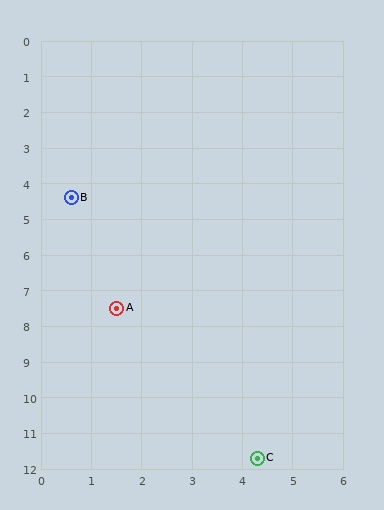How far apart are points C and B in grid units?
Points C and B are about 8.2 grid units apart.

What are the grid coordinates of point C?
Point C is at approximately (4.3, 11.7).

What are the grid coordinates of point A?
Point A is at approximately (1.5, 7.5).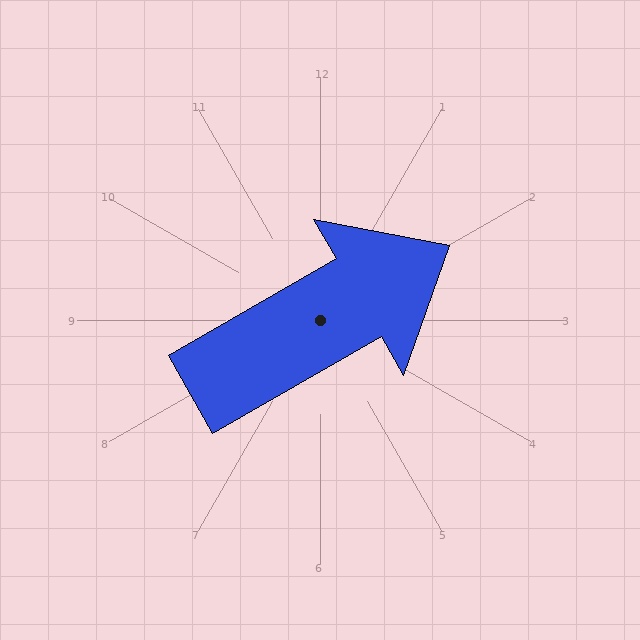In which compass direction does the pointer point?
Northeast.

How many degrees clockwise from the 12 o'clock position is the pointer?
Approximately 60 degrees.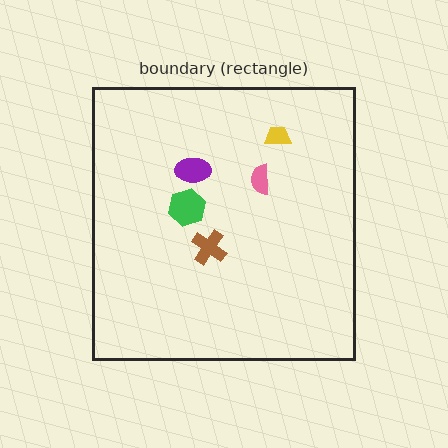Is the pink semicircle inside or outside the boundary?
Inside.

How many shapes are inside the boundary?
5 inside, 0 outside.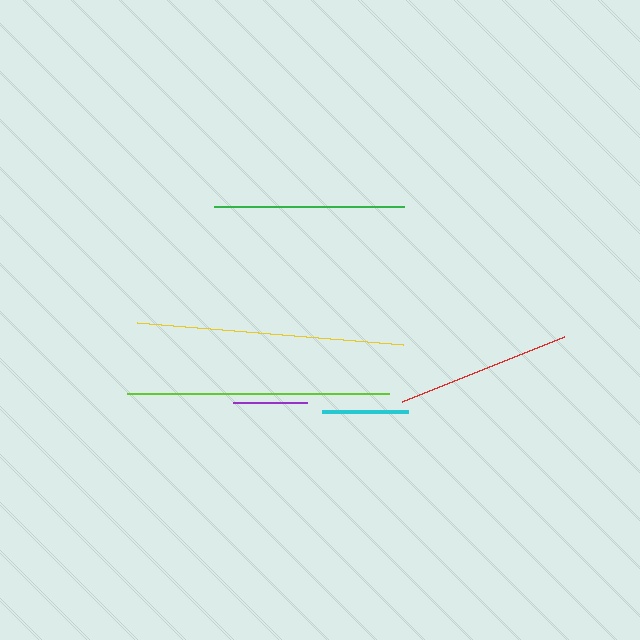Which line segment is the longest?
The yellow line is the longest at approximately 267 pixels.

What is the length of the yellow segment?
The yellow segment is approximately 267 pixels long.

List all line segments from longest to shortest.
From longest to shortest: yellow, lime, green, red, cyan, purple.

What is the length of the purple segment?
The purple segment is approximately 74 pixels long.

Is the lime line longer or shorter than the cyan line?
The lime line is longer than the cyan line.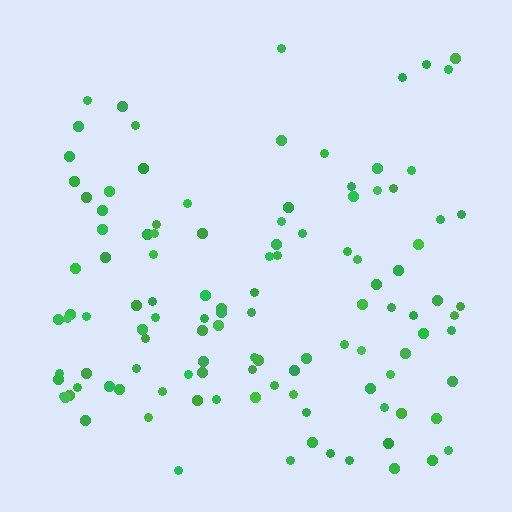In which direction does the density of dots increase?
From top to bottom, with the bottom side densest.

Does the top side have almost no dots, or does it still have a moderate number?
Still a moderate number, just noticeably fewer than the bottom.